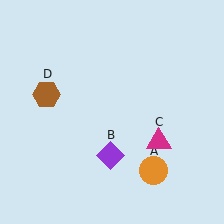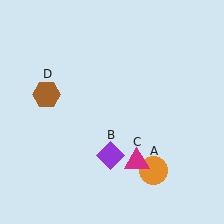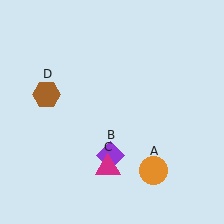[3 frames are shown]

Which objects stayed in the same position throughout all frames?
Orange circle (object A) and purple diamond (object B) and brown hexagon (object D) remained stationary.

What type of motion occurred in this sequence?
The magenta triangle (object C) rotated clockwise around the center of the scene.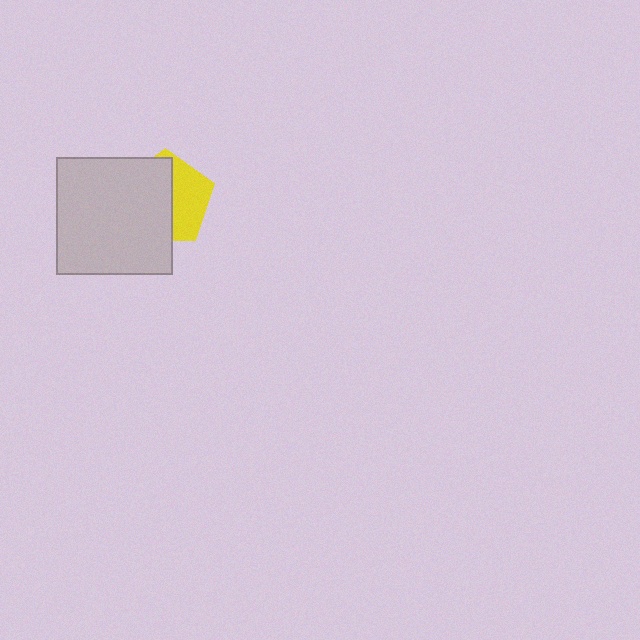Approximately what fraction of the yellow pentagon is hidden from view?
Roughly 59% of the yellow pentagon is hidden behind the light gray square.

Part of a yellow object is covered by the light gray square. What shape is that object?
It is a pentagon.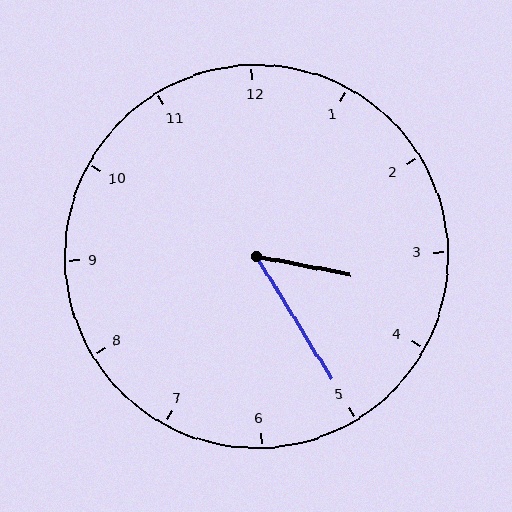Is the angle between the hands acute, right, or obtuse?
It is acute.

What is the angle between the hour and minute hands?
Approximately 48 degrees.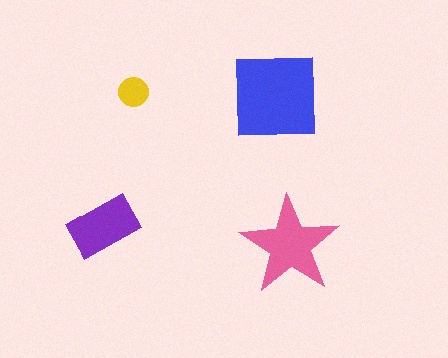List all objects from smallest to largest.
The yellow circle, the purple rectangle, the pink star, the blue square.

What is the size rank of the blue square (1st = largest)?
1st.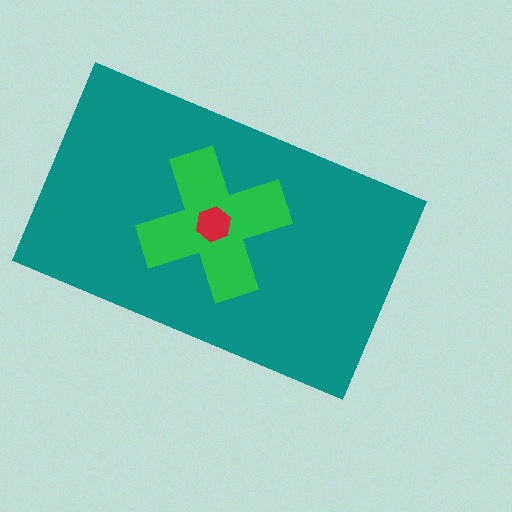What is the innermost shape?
The red hexagon.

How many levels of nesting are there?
3.